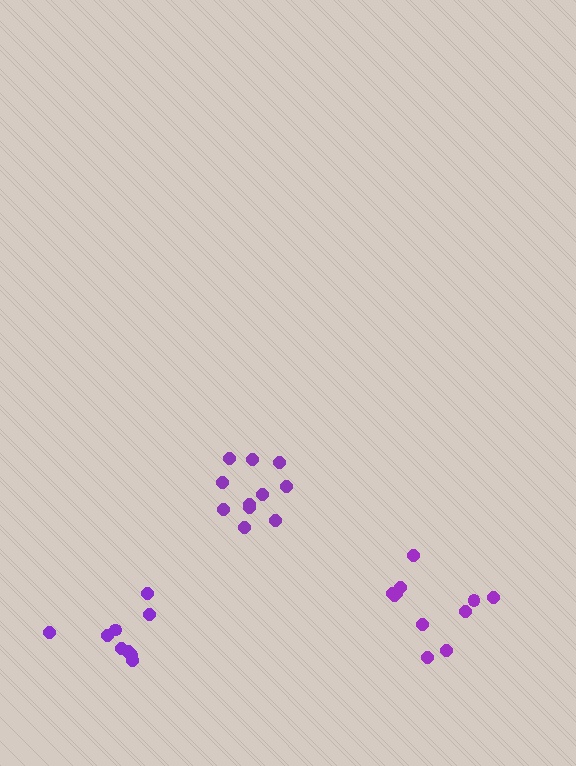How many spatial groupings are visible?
There are 3 spatial groupings.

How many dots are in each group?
Group 1: 11 dots, Group 2: 10 dots, Group 3: 11 dots (32 total).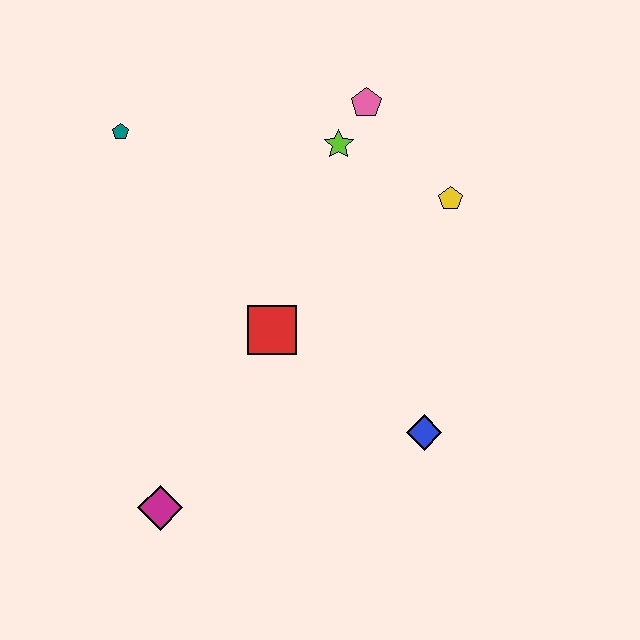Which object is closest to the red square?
The blue diamond is closest to the red square.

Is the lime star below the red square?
No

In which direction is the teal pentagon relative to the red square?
The teal pentagon is above the red square.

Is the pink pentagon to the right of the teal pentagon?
Yes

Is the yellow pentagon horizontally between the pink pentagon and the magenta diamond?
No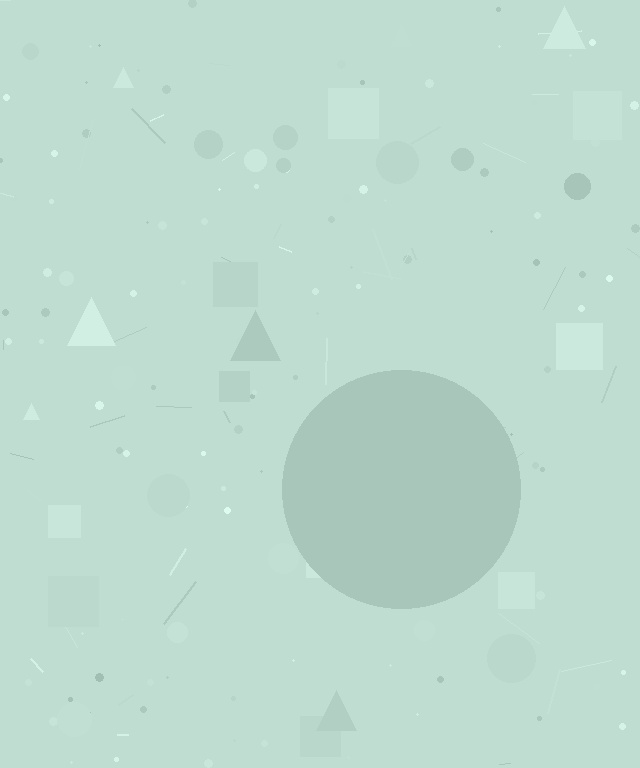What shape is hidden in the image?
A circle is hidden in the image.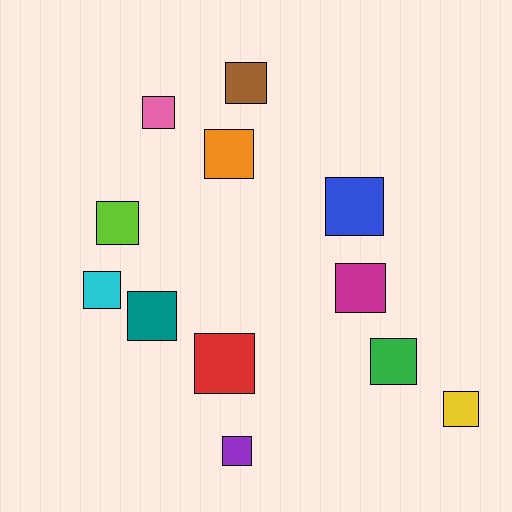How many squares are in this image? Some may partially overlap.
There are 12 squares.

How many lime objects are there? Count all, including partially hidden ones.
There is 1 lime object.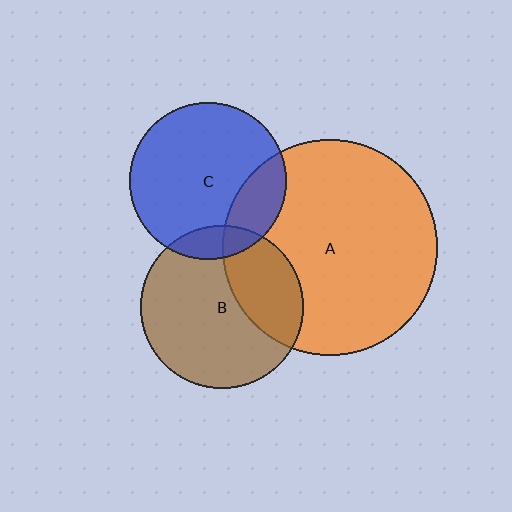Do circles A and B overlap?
Yes.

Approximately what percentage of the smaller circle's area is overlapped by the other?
Approximately 30%.